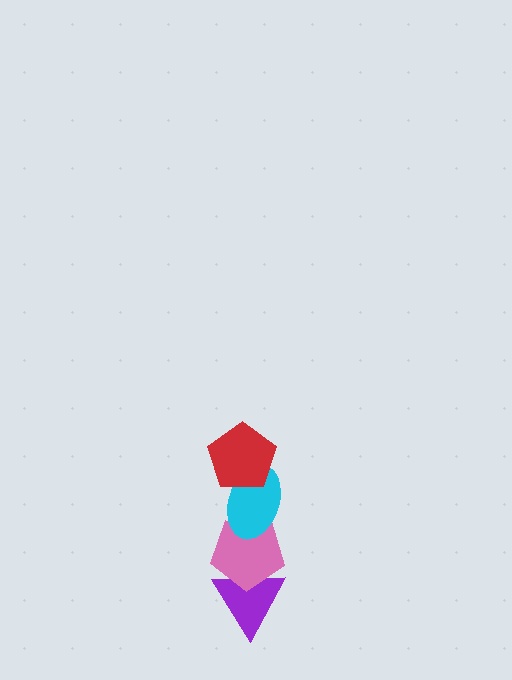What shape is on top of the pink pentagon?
The cyan ellipse is on top of the pink pentagon.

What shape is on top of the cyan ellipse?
The red pentagon is on top of the cyan ellipse.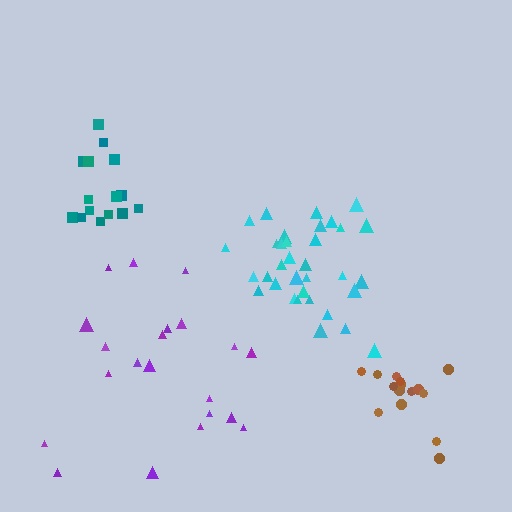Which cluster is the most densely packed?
Brown.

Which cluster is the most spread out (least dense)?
Purple.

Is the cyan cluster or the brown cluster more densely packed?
Brown.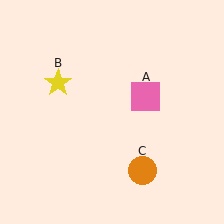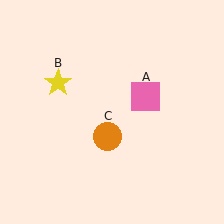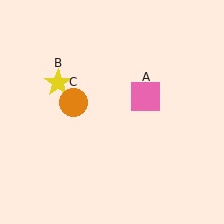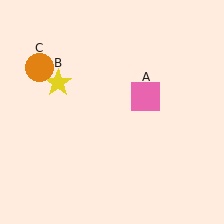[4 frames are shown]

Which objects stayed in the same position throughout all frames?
Pink square (object A) and yellow star (object B) remained stationary.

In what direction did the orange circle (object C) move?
The orange circle (object C) moved up and to the left.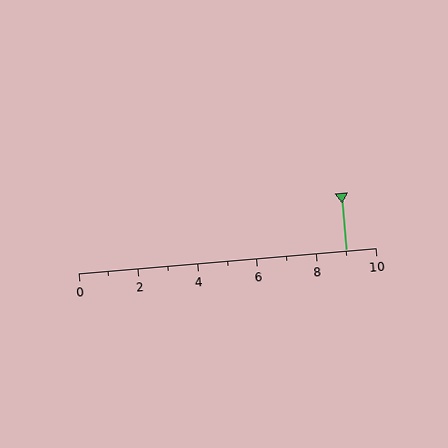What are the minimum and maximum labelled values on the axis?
The axis runs from 0 to 10.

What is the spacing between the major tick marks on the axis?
The major ticks are spaced 2 apart.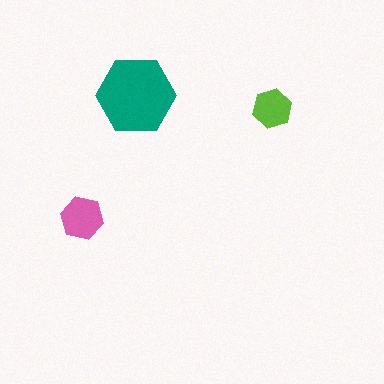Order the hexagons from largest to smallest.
the teal one, the pink one, the lime one.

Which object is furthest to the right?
The lime hexagon is rightmost.